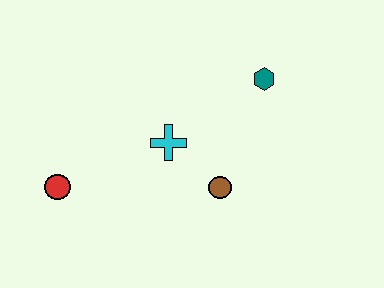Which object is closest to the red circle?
The cyan cross is closest to the red circle.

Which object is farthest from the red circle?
The teal hexagon is farthest from the red circle.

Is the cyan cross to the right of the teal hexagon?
No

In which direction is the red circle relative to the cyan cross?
The red circle is to the left of the cyan cross.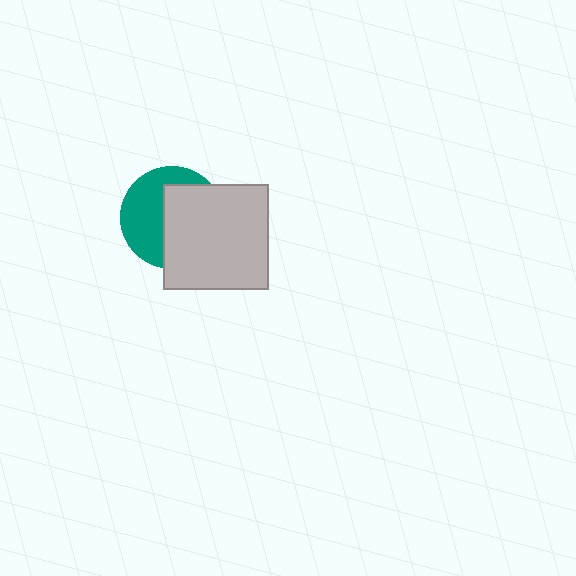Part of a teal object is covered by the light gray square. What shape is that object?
It is a circle.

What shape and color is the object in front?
The object in front is a light gray square.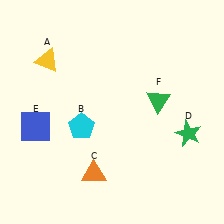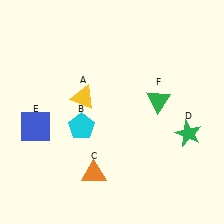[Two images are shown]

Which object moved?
The yellow triangle (A) moved down.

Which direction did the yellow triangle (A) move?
The yellow triangle (A) moved down.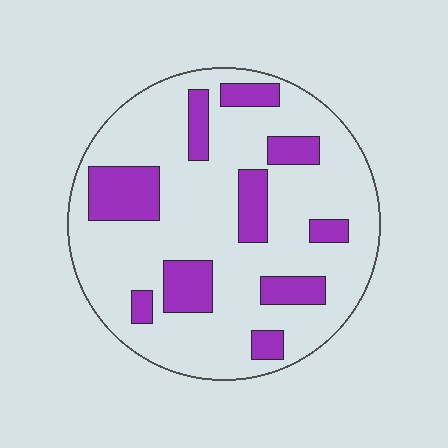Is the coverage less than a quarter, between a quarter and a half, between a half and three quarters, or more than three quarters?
Less than a quarter.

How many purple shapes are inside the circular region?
10.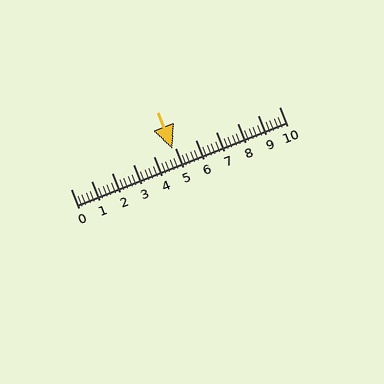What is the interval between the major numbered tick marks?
The major tick marks are spaced 1 units apart.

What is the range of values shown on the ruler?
The ruler shows values from 0 to 10.